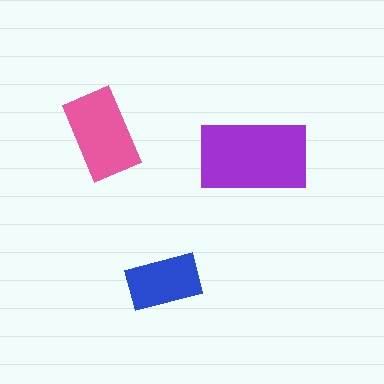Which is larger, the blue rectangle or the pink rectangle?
The pink one.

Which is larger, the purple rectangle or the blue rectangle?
The purple one.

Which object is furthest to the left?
The pink rectangle is leftmost.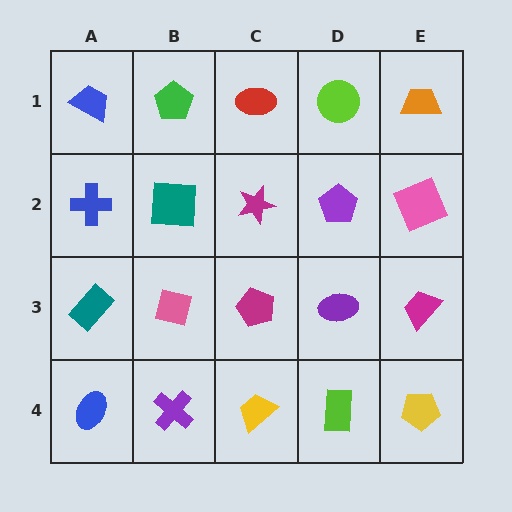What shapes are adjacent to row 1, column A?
A blue cross (row 2, column A), a green pentagon (row 1, column B).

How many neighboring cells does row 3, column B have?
4.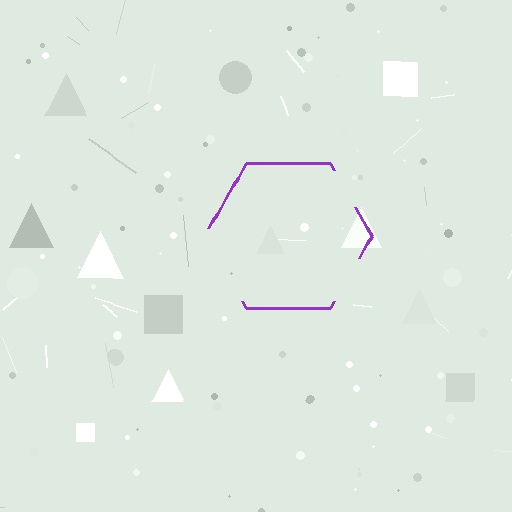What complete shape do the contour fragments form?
The contour fragments form a hexagon.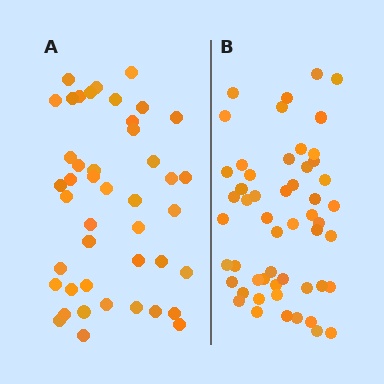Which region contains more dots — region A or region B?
Region B (the right region) has more dots.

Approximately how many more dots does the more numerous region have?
Region B has roughly 8 or so more dots than region A.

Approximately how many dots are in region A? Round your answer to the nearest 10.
About 40 dots. (The exact count is 44, which rounds to 40.)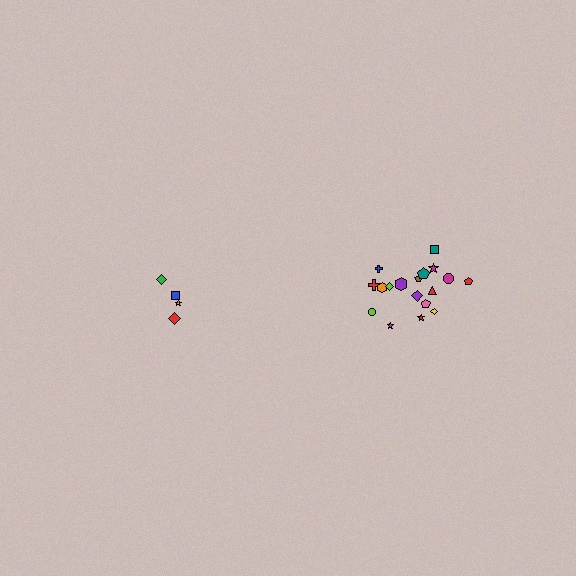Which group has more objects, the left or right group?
The right group.